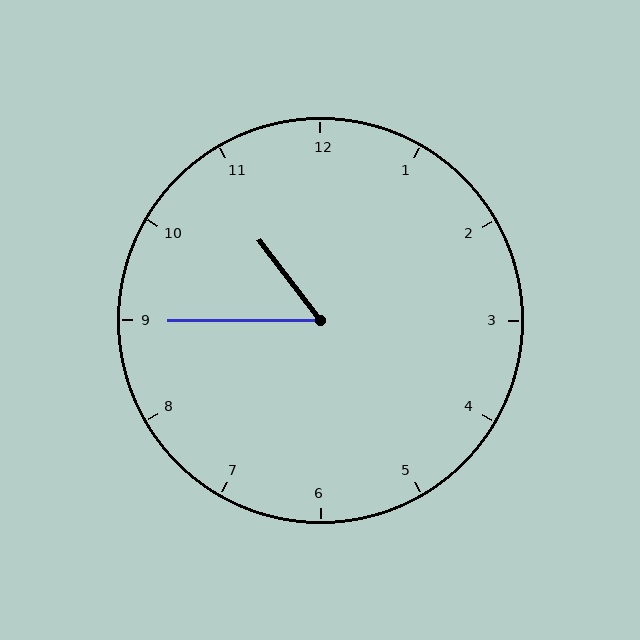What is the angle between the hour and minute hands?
Approximately 52 degrees.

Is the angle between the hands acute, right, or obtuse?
It is acute.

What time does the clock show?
10:45.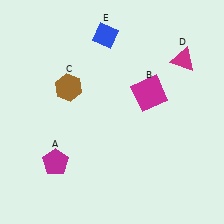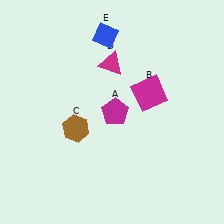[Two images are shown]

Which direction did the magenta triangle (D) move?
The magenta triangle (D) moved left.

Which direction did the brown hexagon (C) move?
The brown hexagon (C) moved down.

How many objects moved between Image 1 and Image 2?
3 objects moved between the two images.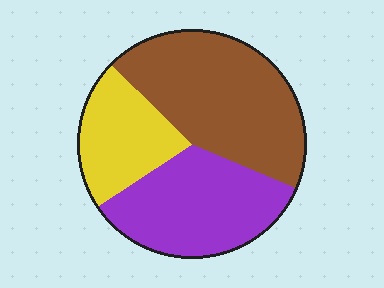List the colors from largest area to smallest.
From largest to smallest: brown, purple, yellow.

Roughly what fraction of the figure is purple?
Purple covers 34% of the figure.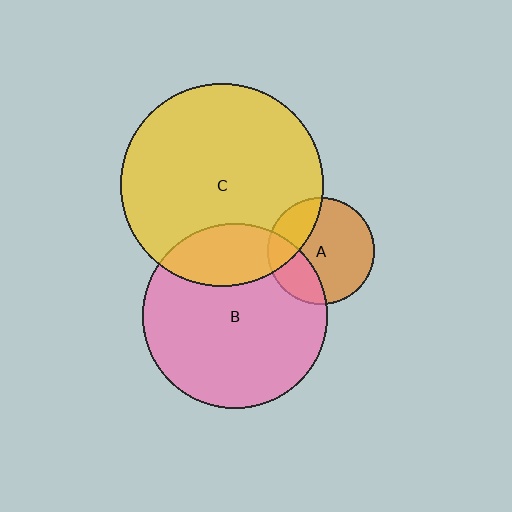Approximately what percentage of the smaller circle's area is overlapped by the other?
Approximately 25%.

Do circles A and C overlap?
Yes.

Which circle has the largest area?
Circle C (yellow).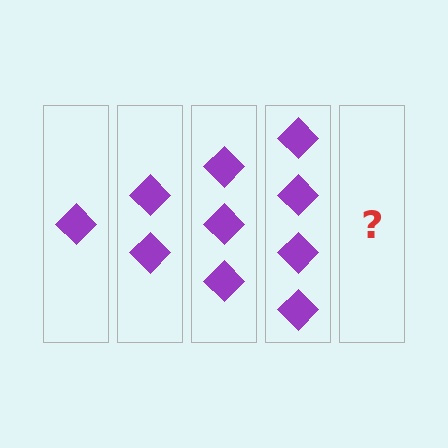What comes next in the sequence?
The next element should be 5 diamonds.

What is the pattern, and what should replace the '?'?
The pattern is that each step adds one more diamond. The '?' should be 5 diamonds.